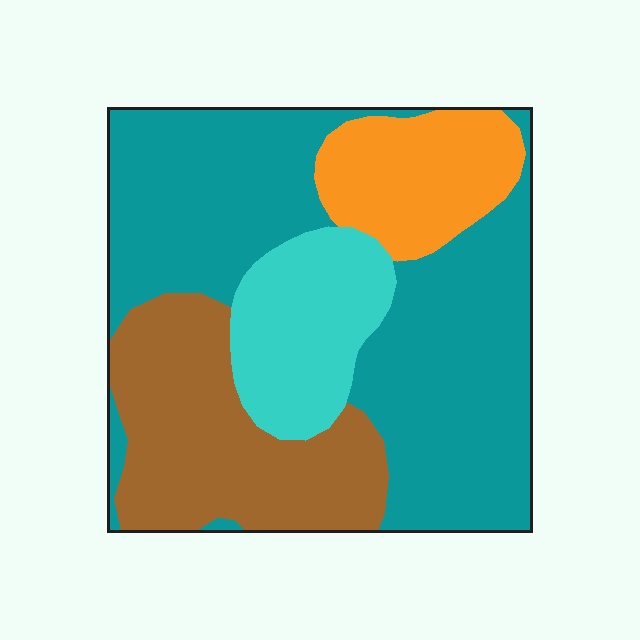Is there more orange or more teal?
Teal.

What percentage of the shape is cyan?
Cyan covers 14% of the shape.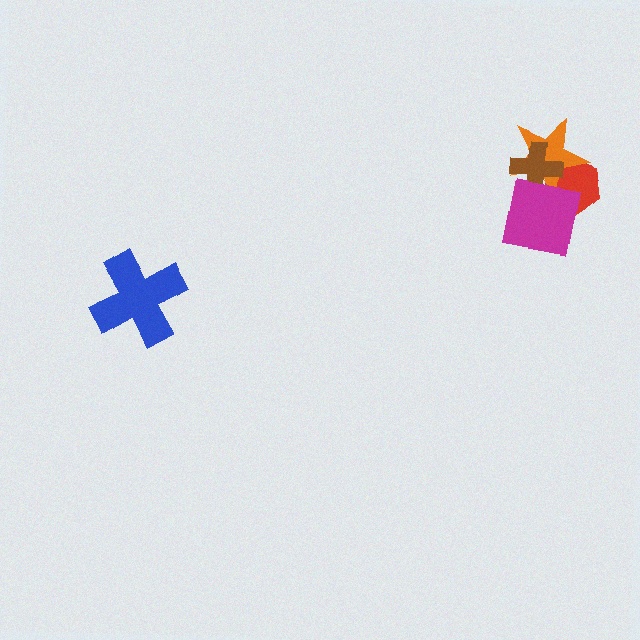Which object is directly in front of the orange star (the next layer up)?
The brown cross is directly in front of the orange star.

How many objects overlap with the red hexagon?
3 objects overlap with the red hexagon.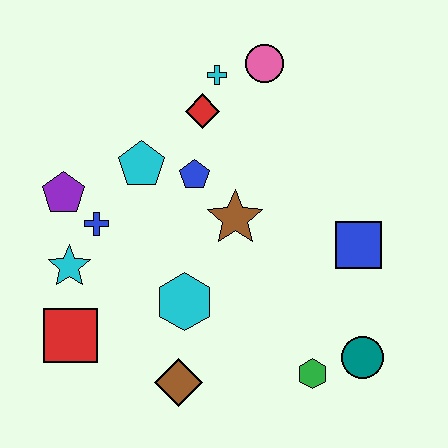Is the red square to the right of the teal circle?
No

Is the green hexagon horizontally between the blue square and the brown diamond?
Yes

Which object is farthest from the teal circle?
The purple pentagon is farthest from the teal circle.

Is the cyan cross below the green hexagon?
No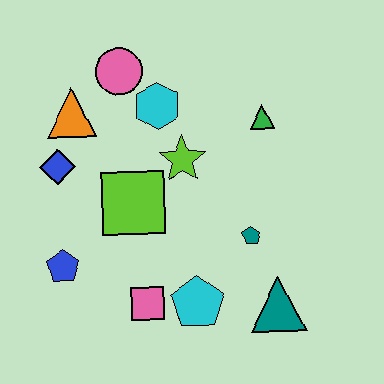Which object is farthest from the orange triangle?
The teal triangle is farthest from the orange triangle.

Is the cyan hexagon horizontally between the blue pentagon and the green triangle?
Yes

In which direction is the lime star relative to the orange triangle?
The lime star is to the right of the orange triangle.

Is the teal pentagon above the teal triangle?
Yes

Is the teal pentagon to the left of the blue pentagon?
No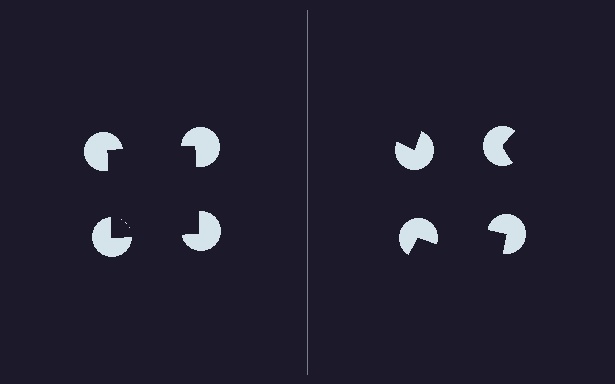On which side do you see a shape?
An illusory square appears on the left side. On the right side the wedge cuts are rotated, so no coherent shape forms.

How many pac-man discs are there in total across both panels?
8 — 4 on each side.